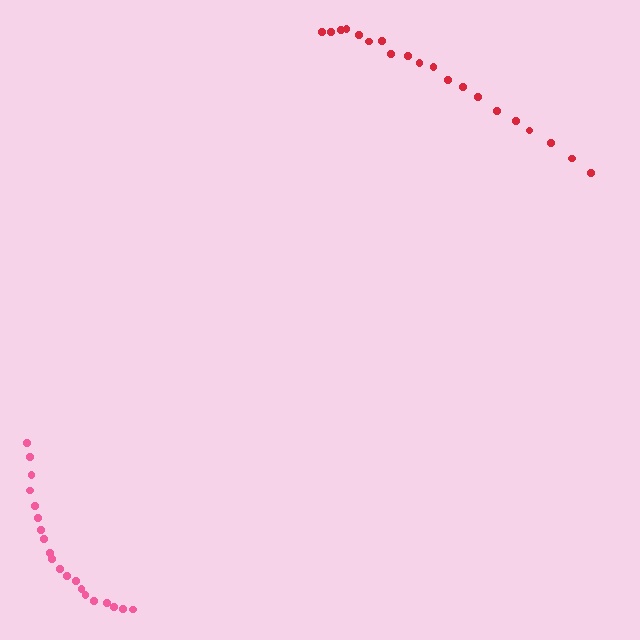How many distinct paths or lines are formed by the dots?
There are 2 distinct paths.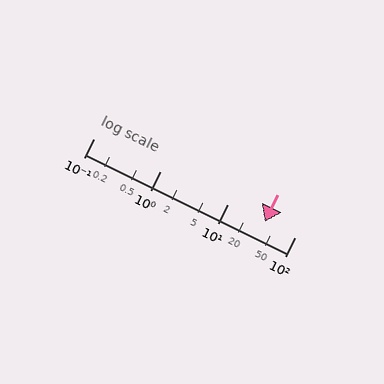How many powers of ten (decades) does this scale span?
The scale spans 3 decades, from 0.1 to 100.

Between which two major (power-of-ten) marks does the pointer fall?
The pointer is between 10 and 100.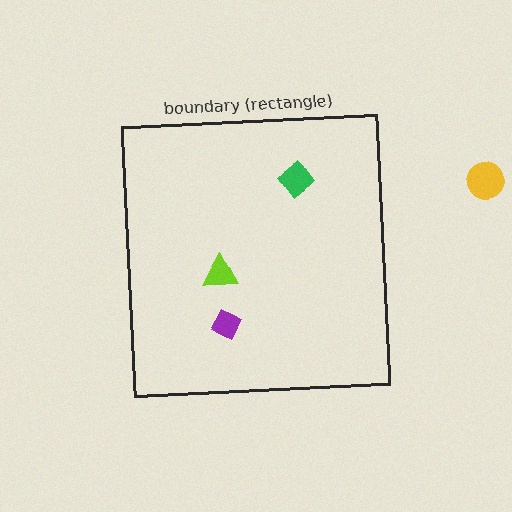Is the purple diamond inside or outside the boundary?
Inside.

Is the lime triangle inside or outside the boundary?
Inside.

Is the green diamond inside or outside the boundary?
Inside.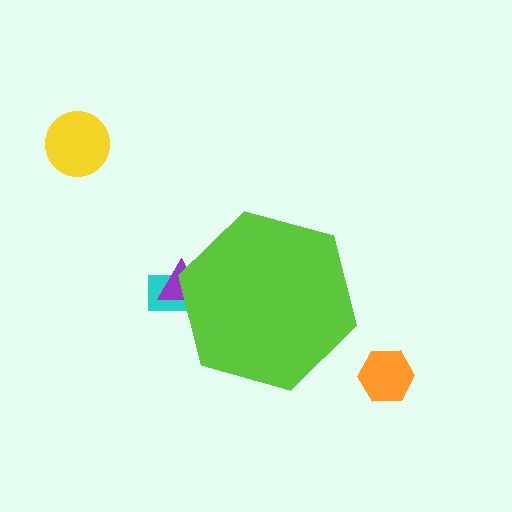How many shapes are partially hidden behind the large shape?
2 shapes are partially hidden.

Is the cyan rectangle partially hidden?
Yes, the cyan rectangle is partially hidden behind the lime hexagon.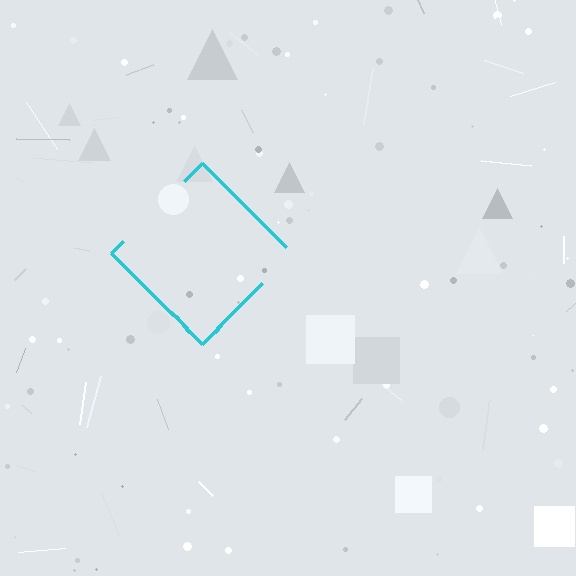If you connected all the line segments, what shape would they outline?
They would outline a diamond.